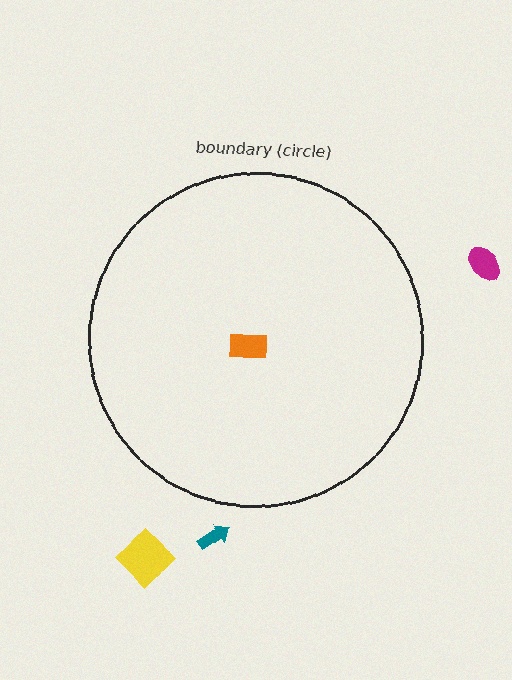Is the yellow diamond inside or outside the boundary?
Outside.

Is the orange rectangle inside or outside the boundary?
Inside.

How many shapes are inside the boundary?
1 inside, 3 outside.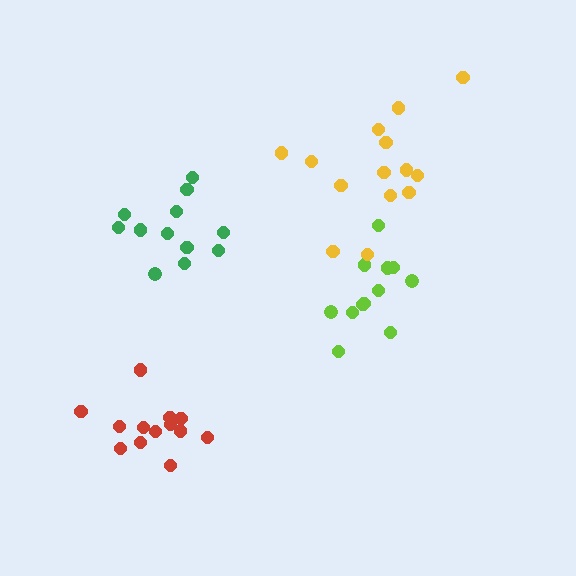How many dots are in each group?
Group 1: 12 dots, Group 2: 13 dots, Group 3: 12 dots, Group 4: 14 dots (51 total).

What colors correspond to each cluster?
The clusters are colored: lime, red, green, yellow.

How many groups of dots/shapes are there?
There are 4 groups.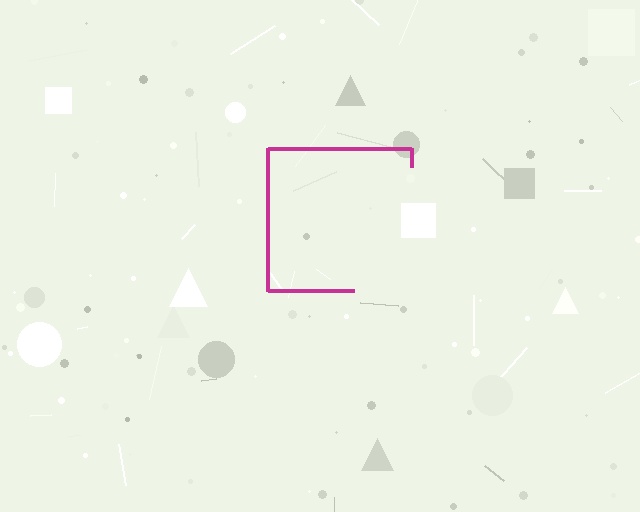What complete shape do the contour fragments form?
The contour fragments form a square.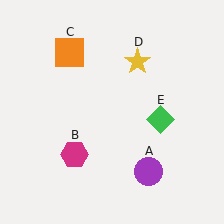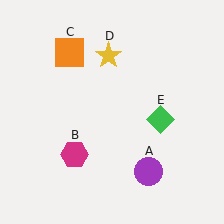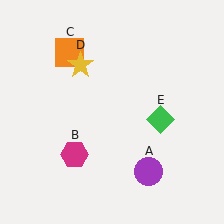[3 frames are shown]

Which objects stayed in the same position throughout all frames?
Purple circle (object A) and magenta hexagon (object B) and orange square (object C) and green diamond (object E) remained stationary.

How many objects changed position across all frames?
1 object changed position: yellow star (object D).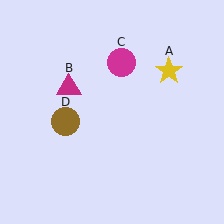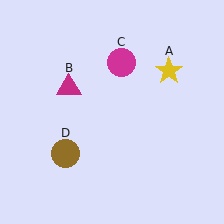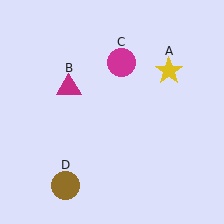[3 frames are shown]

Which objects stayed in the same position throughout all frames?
Yellow star (object A) and magenta triangle (object B) and magenta circle (object C) remained stationary.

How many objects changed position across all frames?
1 object changed position: brown circle (object D).